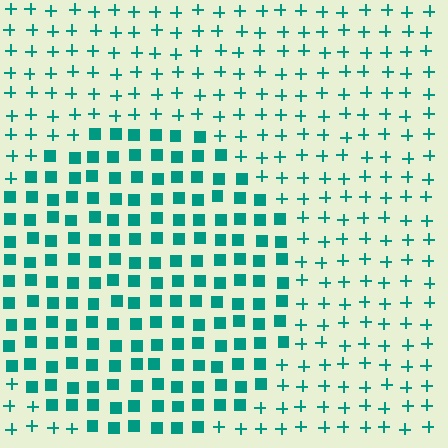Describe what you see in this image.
The image is filled with small teal elements arranged in a uniform grid. A circle-shaped region contains squares, while the surrounding area contains plus signs. The boundary is defined purely by the change in element shape.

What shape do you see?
I see a circle.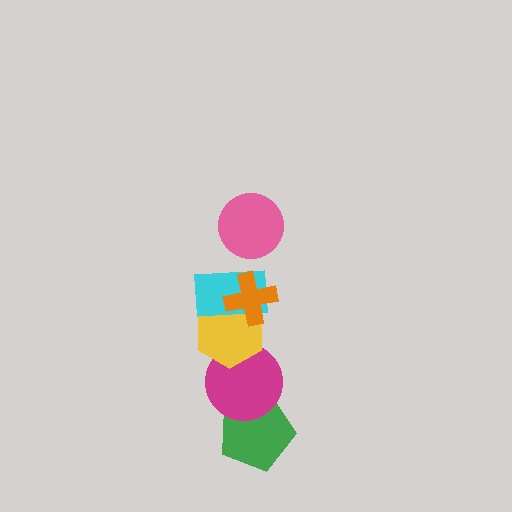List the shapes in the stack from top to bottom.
From top to bottom: the pink circle, the orange cross, the cyan rectangle, the yellow hexagon, the magenta circle, the green pentagon.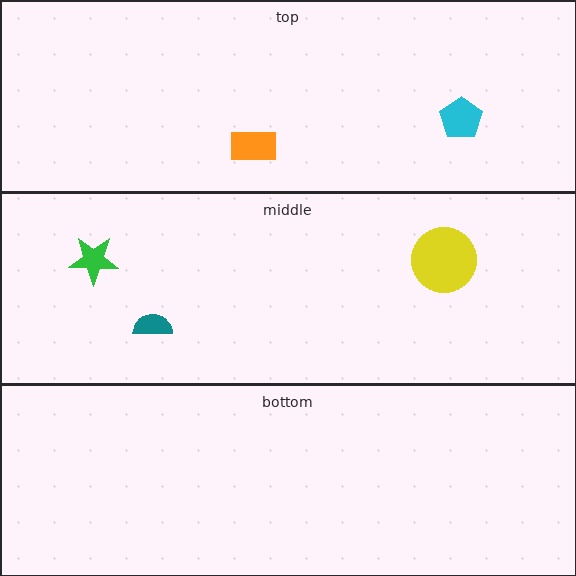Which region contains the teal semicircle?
The middle region.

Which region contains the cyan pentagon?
The top region.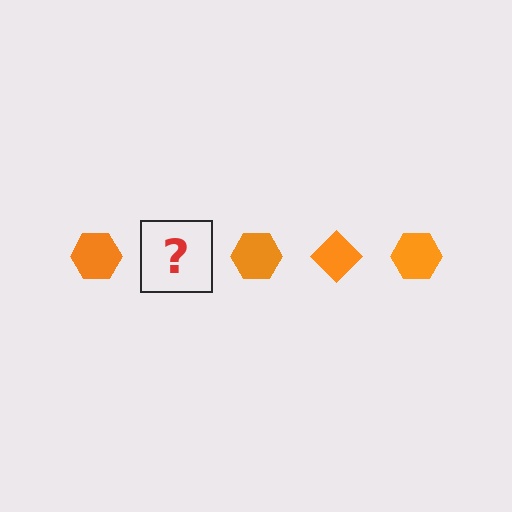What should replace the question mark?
The question mark should be replaced with an orange diamond.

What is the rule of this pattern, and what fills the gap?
The rule is that the pattern cycles through hexagon, diamond shapes in orange. The gap should be filled with an orange diamond.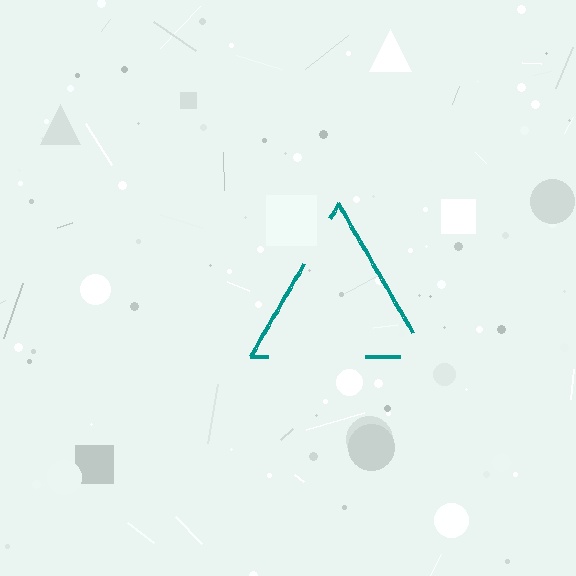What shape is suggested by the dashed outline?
The dashed outline suggests a triangle.